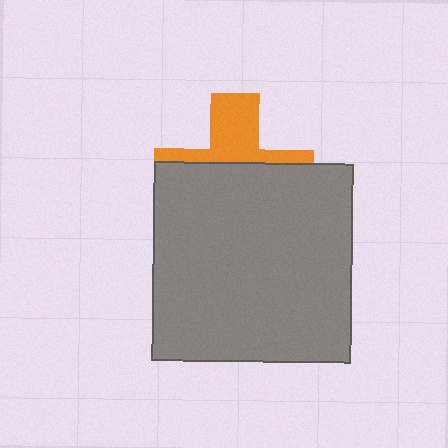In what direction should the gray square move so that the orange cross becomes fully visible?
The gray square should move down. That is the shortest direction to clear the overlap and leave the orange cross fully visible.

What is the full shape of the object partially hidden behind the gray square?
The partially hidden object is an orange cross.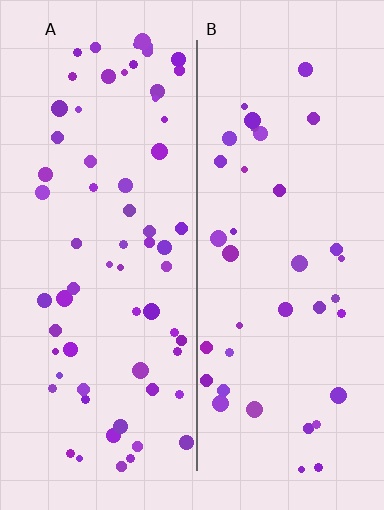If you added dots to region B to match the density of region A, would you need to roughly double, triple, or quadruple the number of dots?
Approximately double.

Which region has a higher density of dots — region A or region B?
A (the left).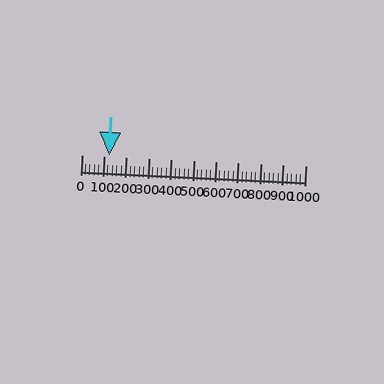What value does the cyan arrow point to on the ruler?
The cyan arrow points to approximately 123.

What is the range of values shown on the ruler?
The ruler shows values from 0 to 1000.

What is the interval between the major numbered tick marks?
The major tick marks are spaced 100 units apart.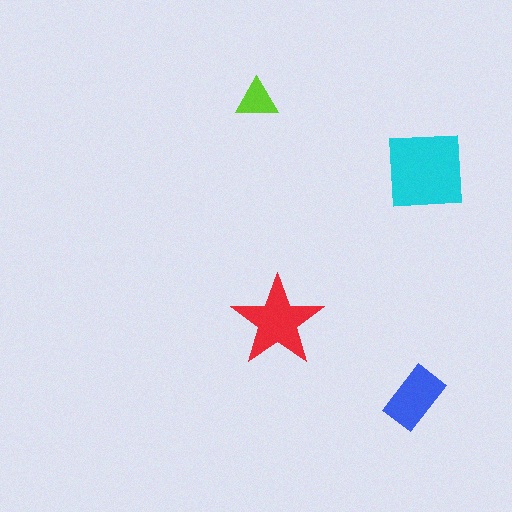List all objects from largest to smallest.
The cyan square, the red star, the blue rectangle, the lime triangle.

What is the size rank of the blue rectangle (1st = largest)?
3rd.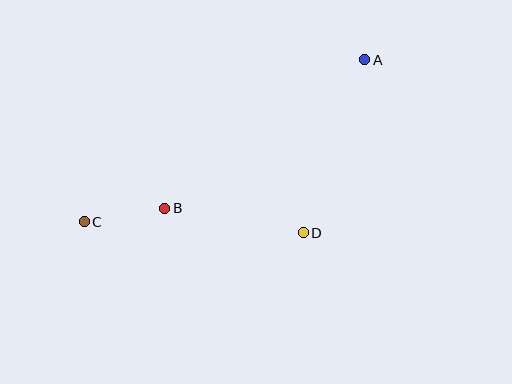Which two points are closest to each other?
Points B and C are closest to each other.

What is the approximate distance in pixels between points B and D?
The distance between B and D is approximately 141 pixels.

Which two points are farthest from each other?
Points A and C are farthest from each other.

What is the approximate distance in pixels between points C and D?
The distance between C and D is approximately 219 pixels.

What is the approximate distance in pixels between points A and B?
The distance between A and B is approximately 249 pixels.